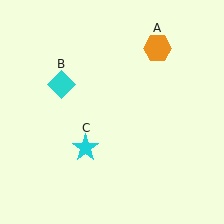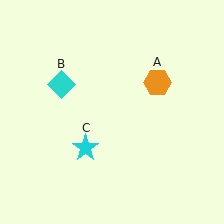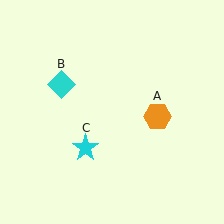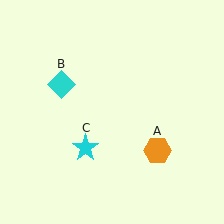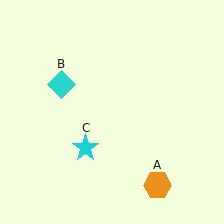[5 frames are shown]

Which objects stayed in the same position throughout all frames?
Cyan diamond (object B) and cyan star (object C) remained stationary.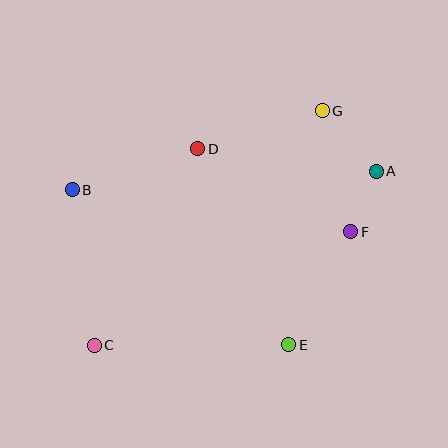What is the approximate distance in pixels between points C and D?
The distance between C and D is approximately 222 pixels.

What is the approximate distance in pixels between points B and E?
The distance between B and E is approximately 266 pixels.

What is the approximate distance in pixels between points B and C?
The distance between B and C is approximately 157 pixels.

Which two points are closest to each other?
Points A and F are closest to each other.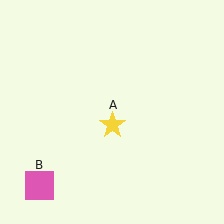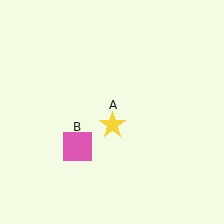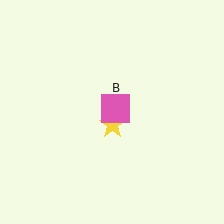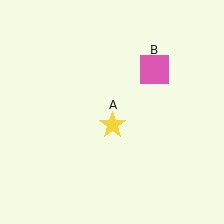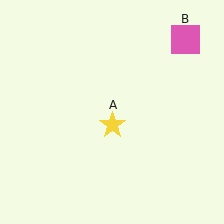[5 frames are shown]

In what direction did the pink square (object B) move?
The pink square (object B) moved up and to the right.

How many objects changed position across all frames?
1 object changed position: pink square (object B).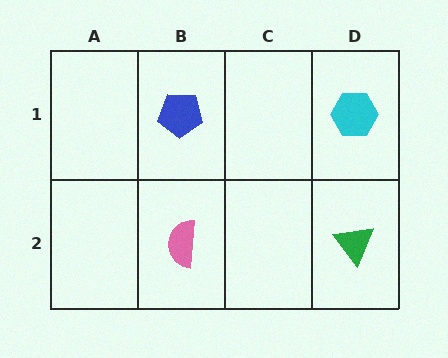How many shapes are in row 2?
2 shapes.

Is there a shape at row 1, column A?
No, that cell is empty.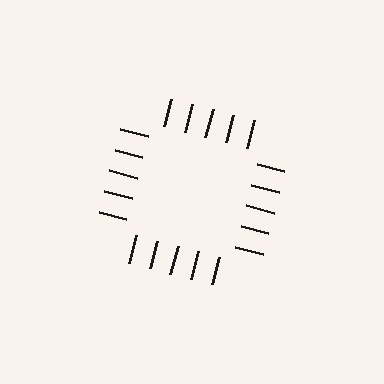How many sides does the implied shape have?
4 sides — the line-ends trace a square.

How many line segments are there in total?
20 — 5 along each of the 4 edges.